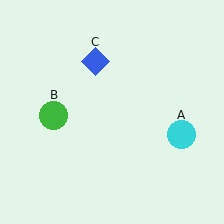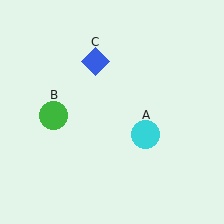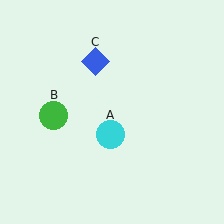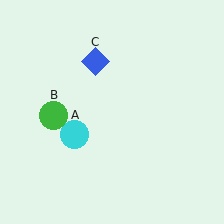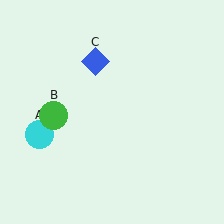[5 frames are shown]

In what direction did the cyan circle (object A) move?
The cyan circle (object A) moved left.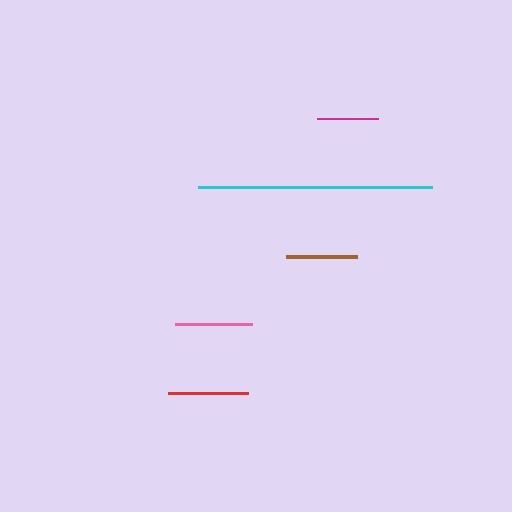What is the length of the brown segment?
The brown segment is approximately 71 pixels long.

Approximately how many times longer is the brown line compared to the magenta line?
The brown line is approximately 1.2 times the length of the magenta line.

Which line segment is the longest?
The cyan line is the longest at approximately 235 pixels.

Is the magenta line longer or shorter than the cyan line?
The cyan line is longer than the magenta line.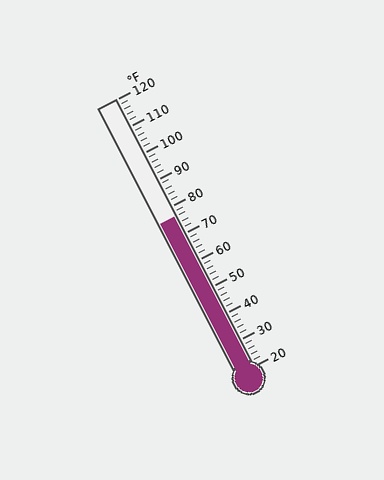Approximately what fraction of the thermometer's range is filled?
The thermometer is filled to approximately 55% of its range.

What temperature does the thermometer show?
The thermometer shows approximately 76°F.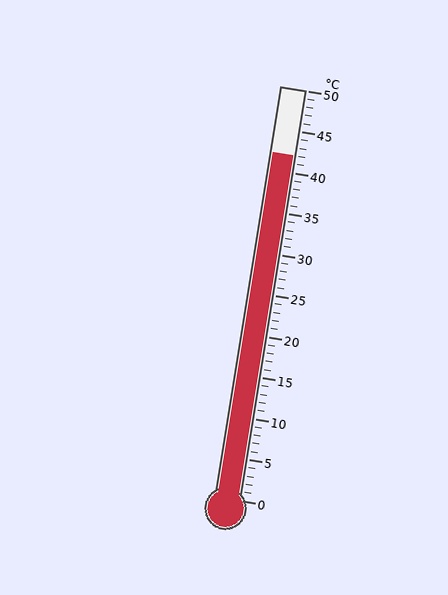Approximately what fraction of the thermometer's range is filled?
The thermometer is filled to approximately 85% of its range.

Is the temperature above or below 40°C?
The temperature is above 40°C.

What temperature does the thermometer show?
The thermometer shows approximately 42°C.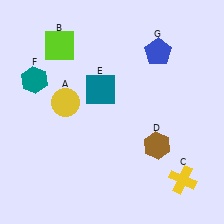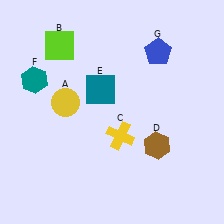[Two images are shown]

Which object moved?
The yellow cross (C) moved left.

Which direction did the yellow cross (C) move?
The yellow cross (C) moved left.